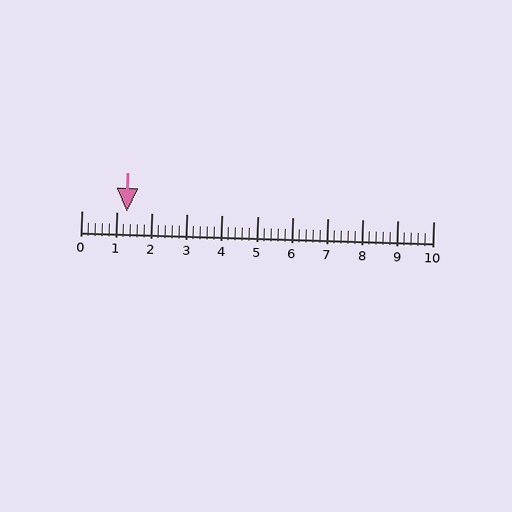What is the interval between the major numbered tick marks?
The major tick marks are spaced 1 units apart.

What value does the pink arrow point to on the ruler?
The pink arrow points to approximately 1.3.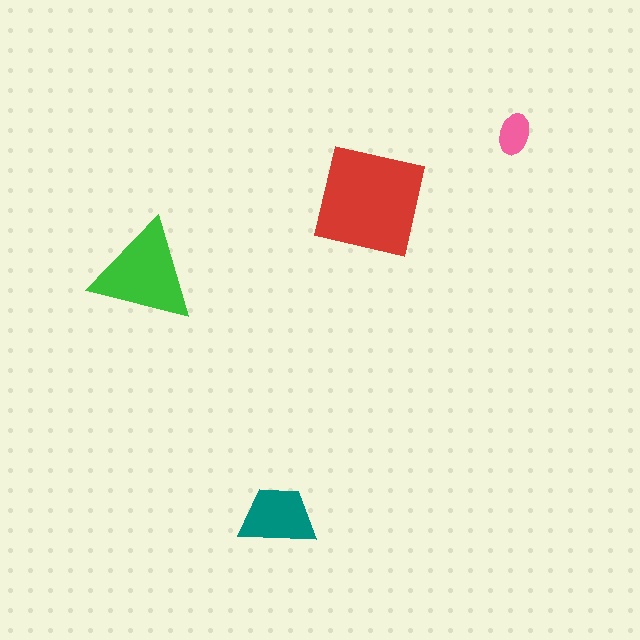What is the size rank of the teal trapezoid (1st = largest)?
3rd.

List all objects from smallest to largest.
The pink ellipse, the teal trapezoid, the green triangle, the red square.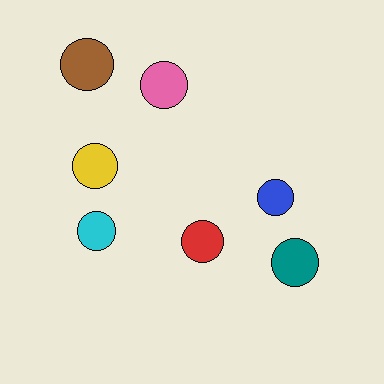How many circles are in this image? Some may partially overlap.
There are 7 circles.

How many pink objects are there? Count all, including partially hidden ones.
There is 1 pink object.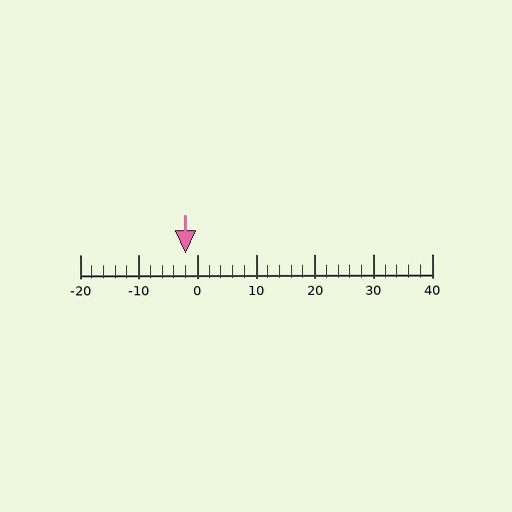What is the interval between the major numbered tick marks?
The major tick marks are spaced 10 units apart.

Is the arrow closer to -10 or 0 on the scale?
The arrow is closer to 0.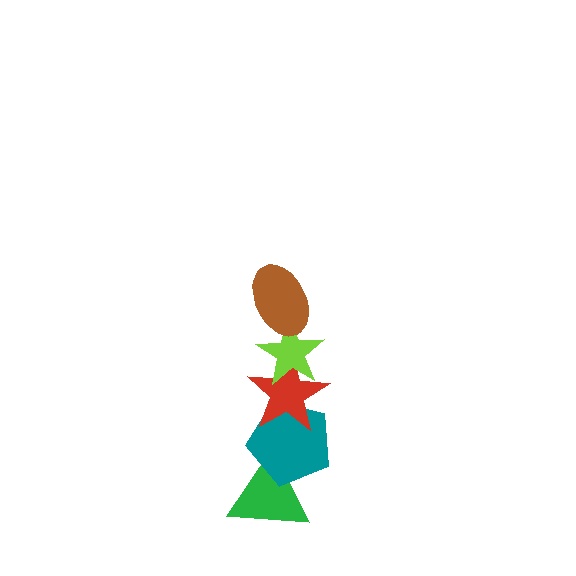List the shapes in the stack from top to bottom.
From top to bottom: the brown ellipse, the lime star, the red star, the teal pentagon, the green triangle.